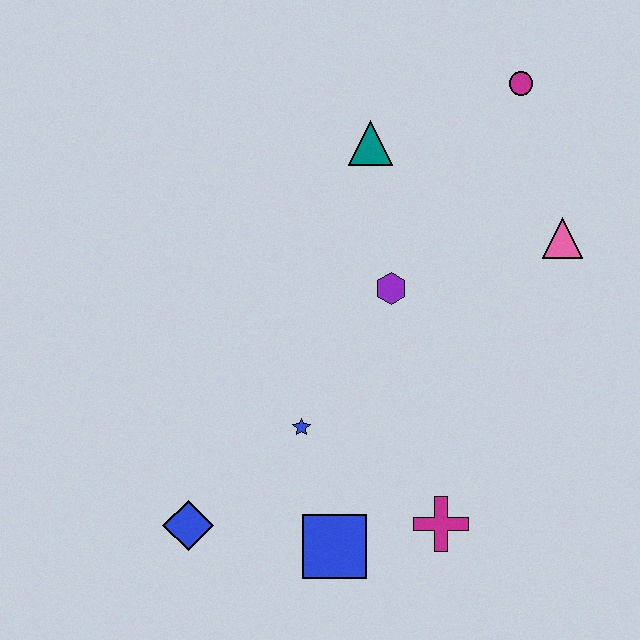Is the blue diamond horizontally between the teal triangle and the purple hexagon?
No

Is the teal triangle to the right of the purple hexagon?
No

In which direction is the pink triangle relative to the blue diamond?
The pink triangle is to the right of the blue diamond.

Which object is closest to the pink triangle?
The magenta circle is closest to the pink triangle.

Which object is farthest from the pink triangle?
The blue diamond is farthest from the pink triangle.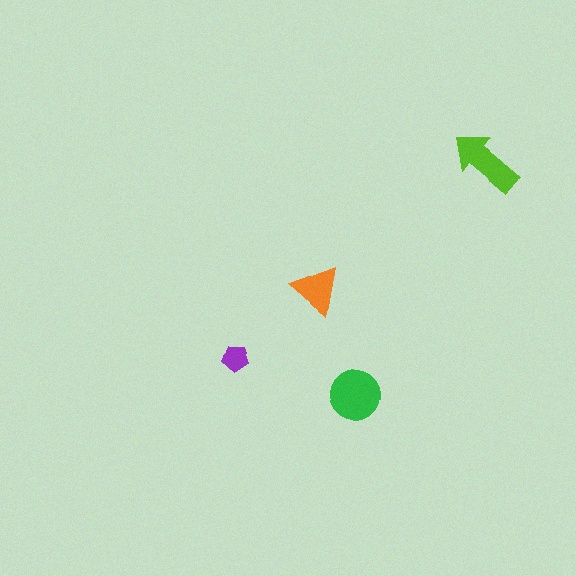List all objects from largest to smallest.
The green circle, the lime arrow, the orange triangle, the purple pentagon.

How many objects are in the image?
There are 4 objects in the image.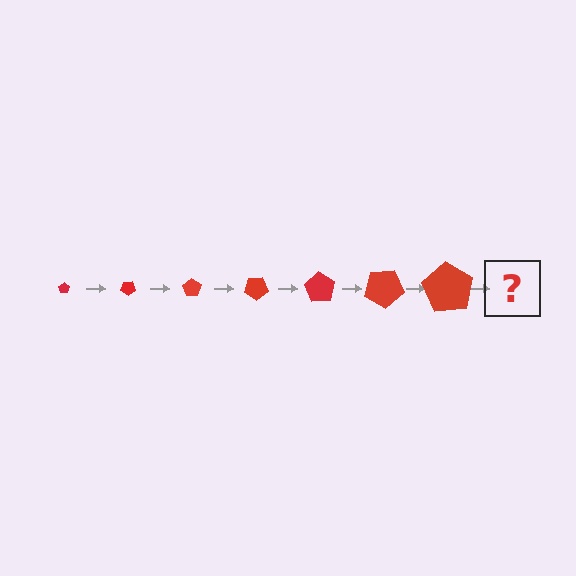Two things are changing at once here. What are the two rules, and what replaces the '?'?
The two rules are that the pentagon grows larger each step and it rotates 35 degrees each step. The '?' should be a pentagon, larger than the previous one and rotated 245 degrees from the start.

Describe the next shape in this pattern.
It should be a pentagon, larger than the previous one and rotated 245 degrees from the start.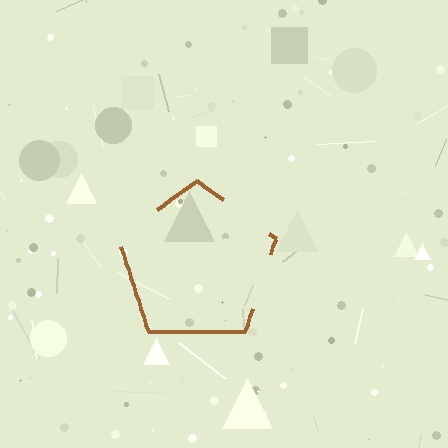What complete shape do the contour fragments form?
The contour fragments form a pentagon.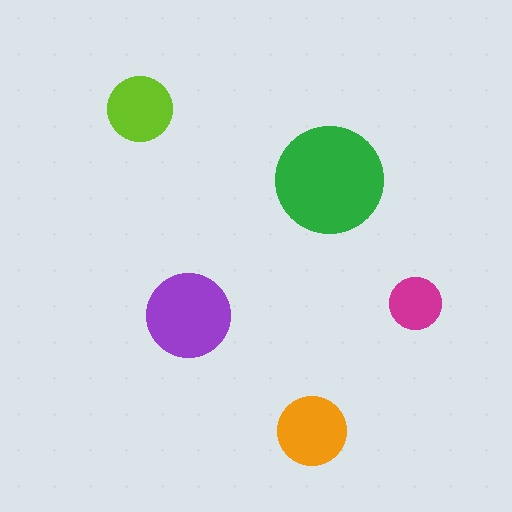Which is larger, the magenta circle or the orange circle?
The orange one.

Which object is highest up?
The lime circle is topmost.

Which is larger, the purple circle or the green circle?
The green one.